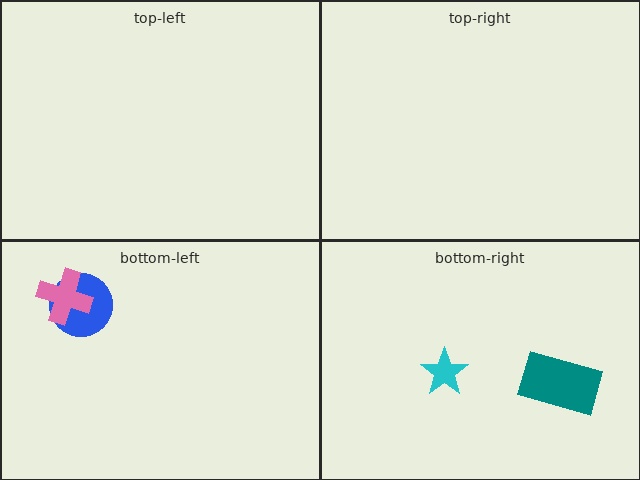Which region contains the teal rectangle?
The bottom-right region.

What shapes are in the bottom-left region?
The blue circle, the pink cross.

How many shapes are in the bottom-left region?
2.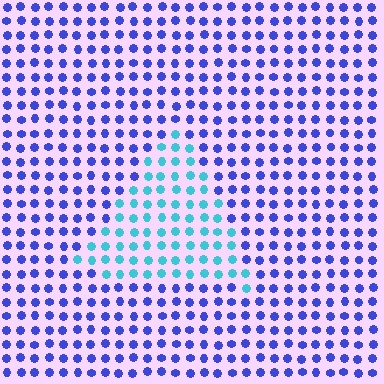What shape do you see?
I see a triangle.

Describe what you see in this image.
The image is filled with small blue elements in a uniform arrangement. A triangle-shaped region is visible where the elements are tinted to a slightly different hue, forming a subtle color boundary.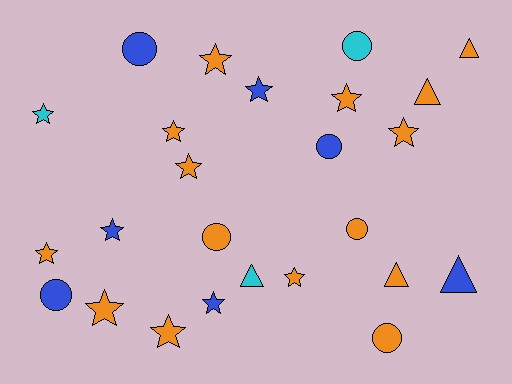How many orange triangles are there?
There are 3 orange triangles.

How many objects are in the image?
There are 25 objects.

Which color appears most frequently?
Orange, with 15 objects.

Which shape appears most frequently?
Star, with 13 objects.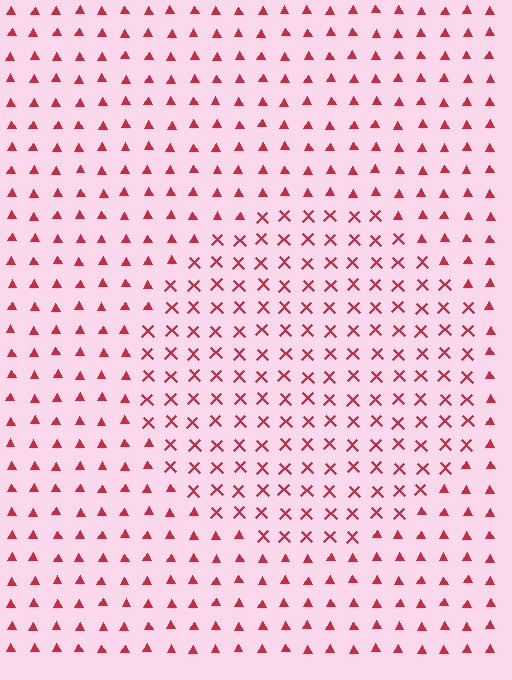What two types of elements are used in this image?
The image uses X marks inside the circle region and triangles outside it.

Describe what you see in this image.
The image is filled with small red elements arranged in a uniform grid. A circle-shaped region contains X marks, while the surrounding area contains triangles. The boundary is defined purely by the change in element shape.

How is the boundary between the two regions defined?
The boundary is defined by a change in element shape: X marks inside vs. triangles outside. All elements share the same color and spacing.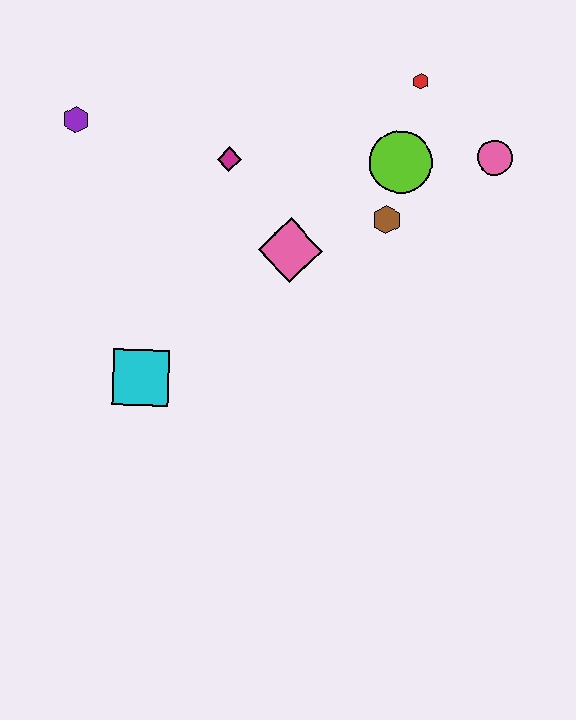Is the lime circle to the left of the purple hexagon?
No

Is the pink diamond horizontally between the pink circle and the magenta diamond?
Yes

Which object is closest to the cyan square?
The pink diamond is closest to the cyan square.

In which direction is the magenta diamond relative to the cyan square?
The magenta diamond is above the cyan square.